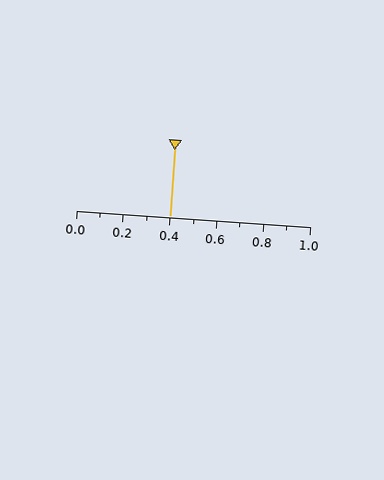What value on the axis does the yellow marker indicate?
The marker indicates approximately 0.4.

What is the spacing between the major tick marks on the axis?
The major ticks are spaced 0.2 apart.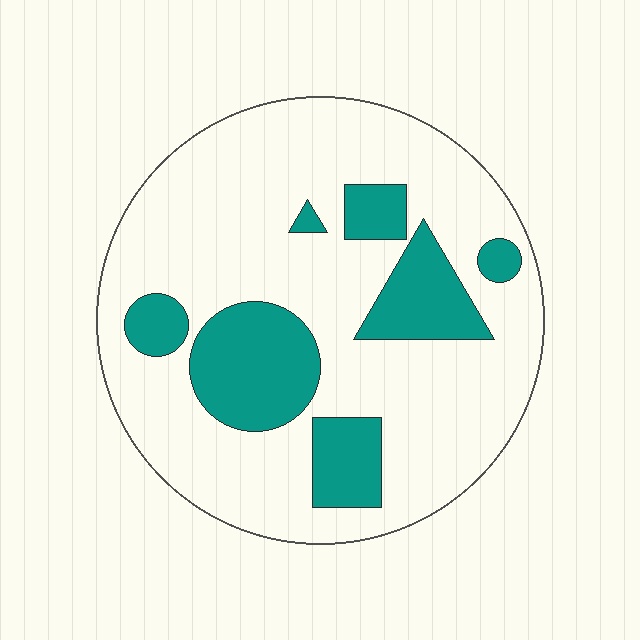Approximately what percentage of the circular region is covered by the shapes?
Approximately 25%.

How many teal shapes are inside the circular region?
7.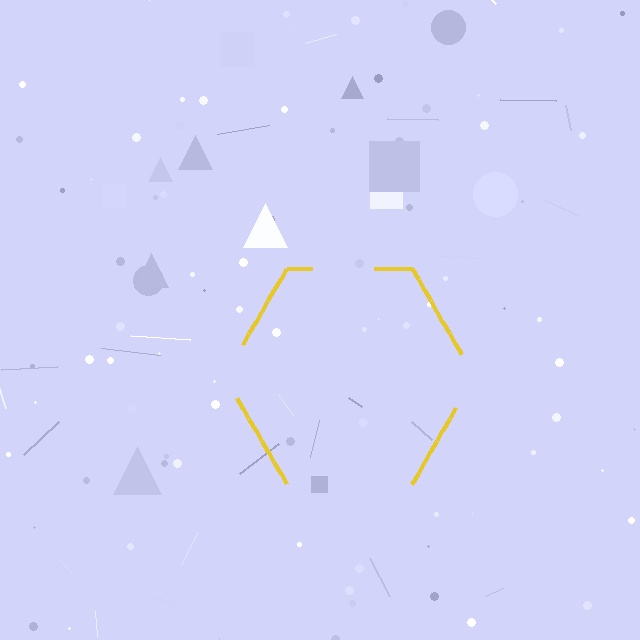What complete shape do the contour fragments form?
The contour fragments form a hexagon.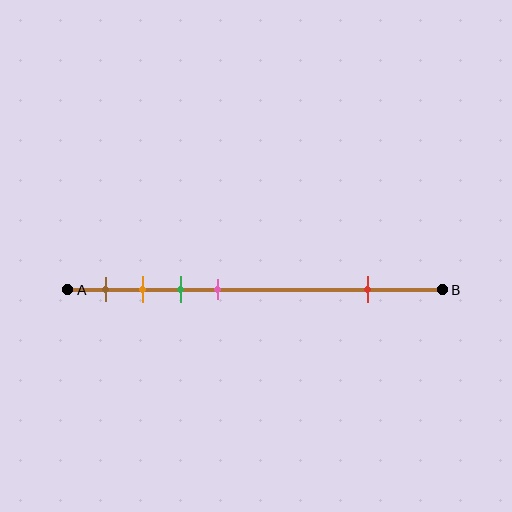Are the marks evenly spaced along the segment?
No, the marks are not evenly spaced.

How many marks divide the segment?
There are 5 marks dividing the segment.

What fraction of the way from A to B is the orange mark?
The orange mark is approximately 20% (0.2) of the way from A to B.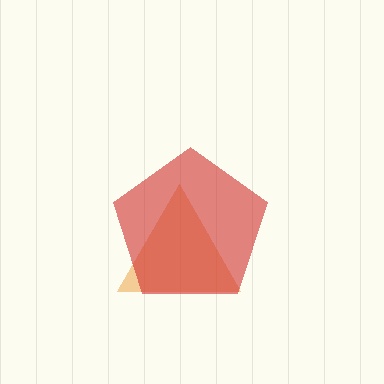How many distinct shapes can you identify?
There are 2 distinct shapes: an orange triangle, a red pentagon.